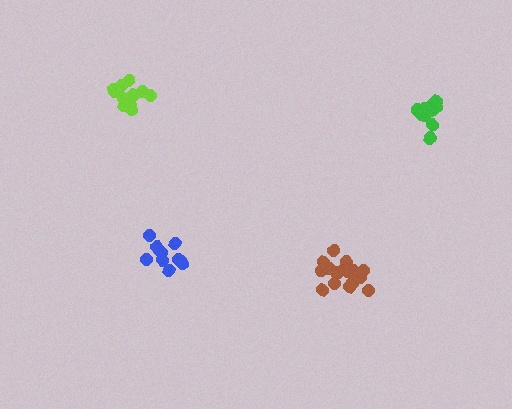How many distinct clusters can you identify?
There are 4 distinct clusters.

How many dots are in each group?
Group 1: 11 dots, Group 2: 12 dots, Group 3: 12 dots, Group 4: 16 dots (51 total).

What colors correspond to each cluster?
The clusters are colored: blue, lime, green, brown.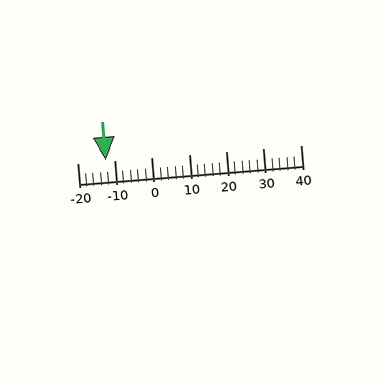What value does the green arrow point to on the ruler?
The green arrow points to approximately -12.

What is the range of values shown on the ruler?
The ruler shows values from -20 to 40.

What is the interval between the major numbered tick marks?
The major tick marks are spaced 10 units apart.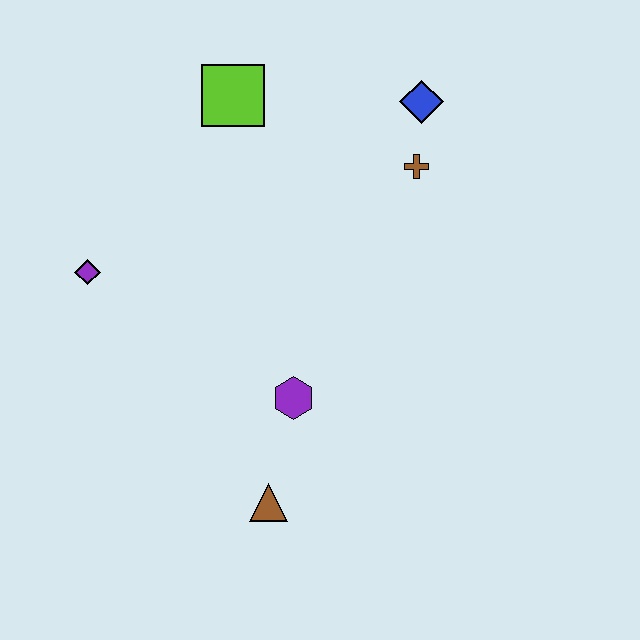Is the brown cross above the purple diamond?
Yes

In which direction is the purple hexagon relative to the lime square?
The purple hexagon is below the lime square.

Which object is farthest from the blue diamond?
The brown triangle is farthest from the blue diamond.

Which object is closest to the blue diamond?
The brown cross is closest to the blue diamond.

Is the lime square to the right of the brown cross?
No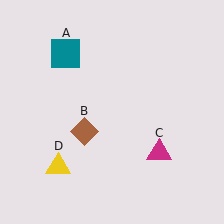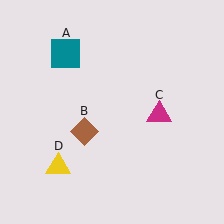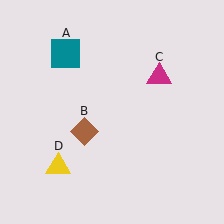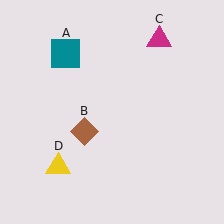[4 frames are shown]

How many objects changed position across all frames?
1 object changed position: magenta triangle (object C).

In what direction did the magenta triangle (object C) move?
The magenta triangle (object C) moved up.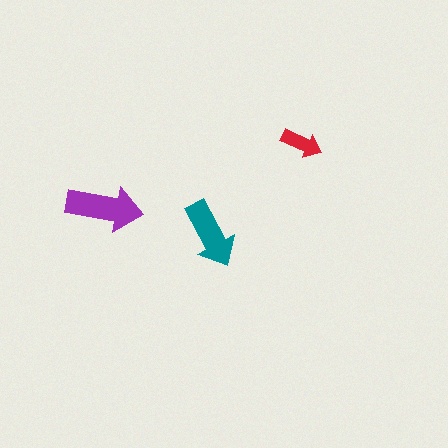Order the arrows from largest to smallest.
the purple one, the teal one, the red one.